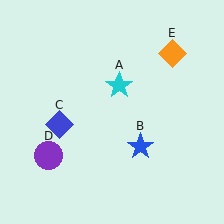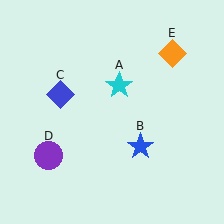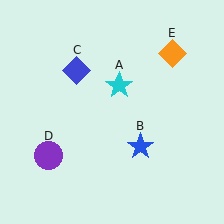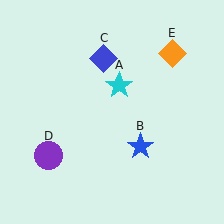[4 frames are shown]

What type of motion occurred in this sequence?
The blue diamond (object C) rotated clockwise around the center of the scene.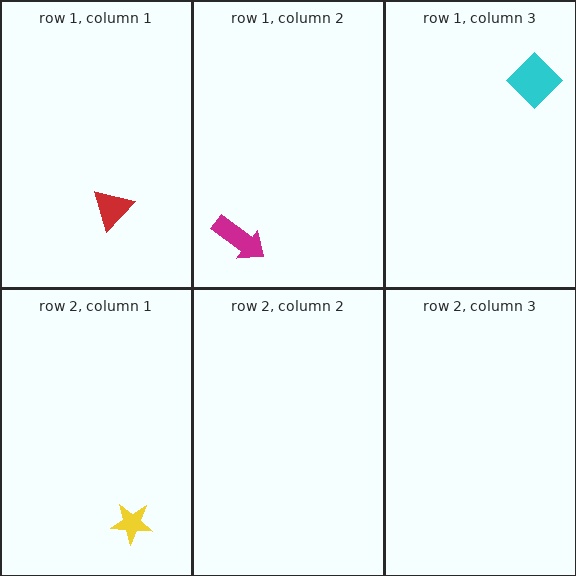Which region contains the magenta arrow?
The row 1, column 2 region.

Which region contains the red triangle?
The row 1, column 1 region.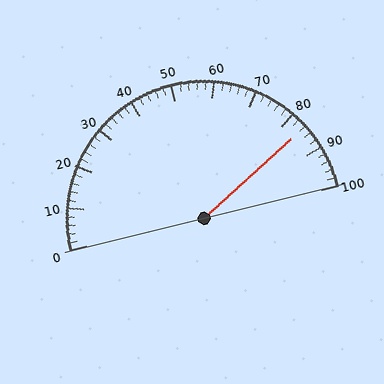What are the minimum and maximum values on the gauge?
The gauge ranges from 0 to 100.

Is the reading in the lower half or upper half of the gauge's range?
The reading is in the upper half of the range (0 to 100).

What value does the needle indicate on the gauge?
The needle indicates approximately 84.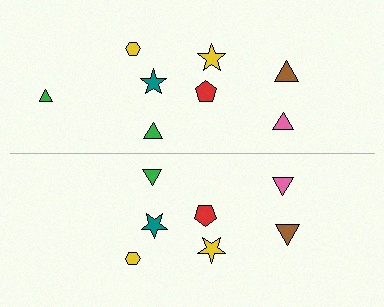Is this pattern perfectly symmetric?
No, the pattern is not perfectly symmetric. A green triangle is missing from the bottom side.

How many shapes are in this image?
There are 15 shapes in this image.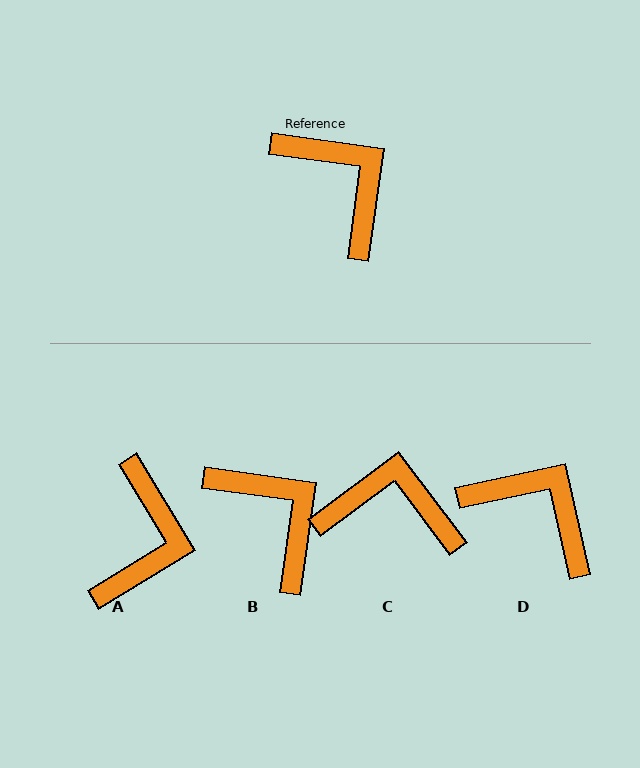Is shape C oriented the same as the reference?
No, it is off by about 45 degrees.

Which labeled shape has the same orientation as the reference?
B.